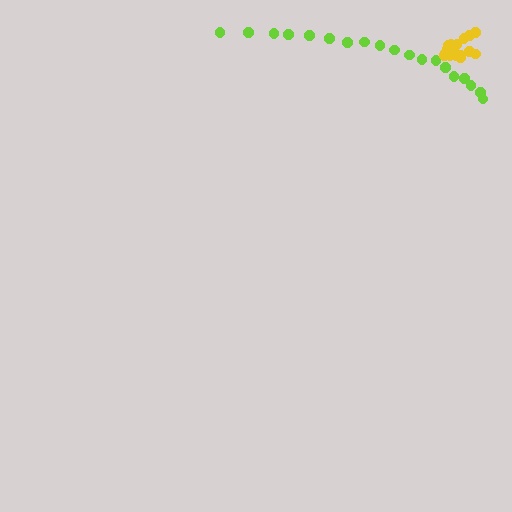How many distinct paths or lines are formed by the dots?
There are 2 distinct paths.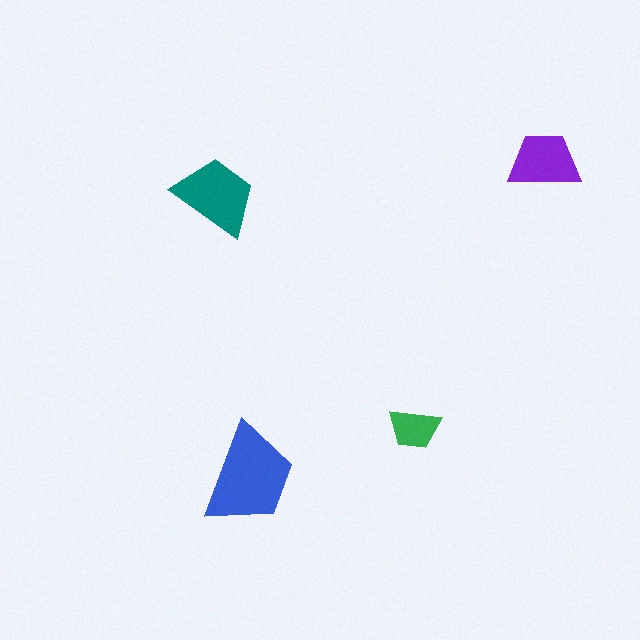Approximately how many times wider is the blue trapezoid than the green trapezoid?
About 2 times wider.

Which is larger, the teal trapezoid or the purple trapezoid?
The teal one.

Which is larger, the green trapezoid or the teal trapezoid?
The teal one.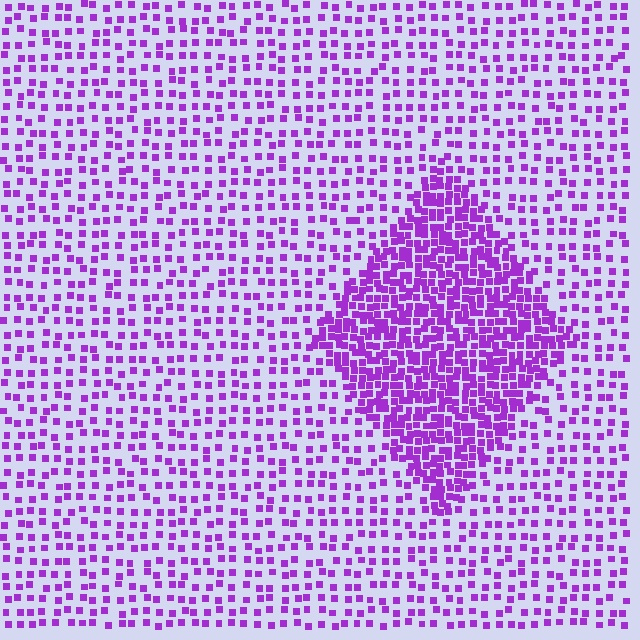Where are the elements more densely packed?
The elements are more densely packed inside the diamond boundary.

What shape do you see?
I see a diamond.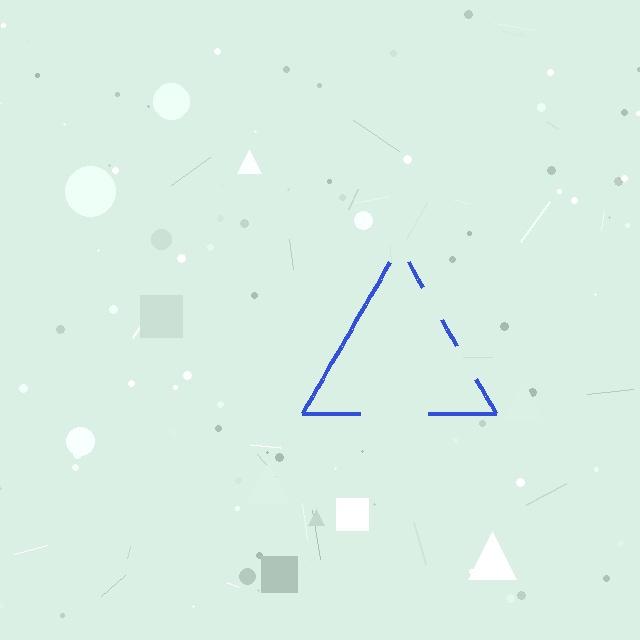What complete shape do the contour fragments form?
The contour fragments form a triangle.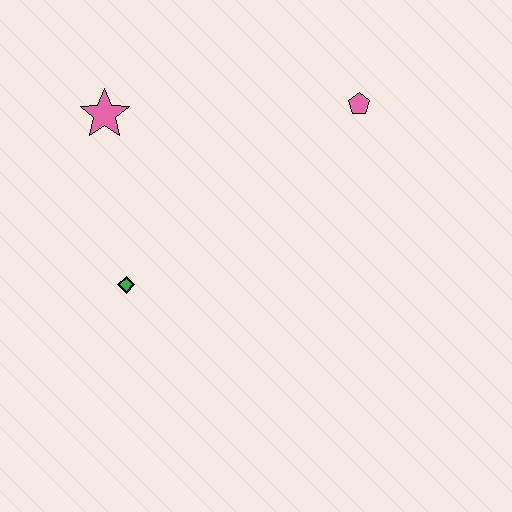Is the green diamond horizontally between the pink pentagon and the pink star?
Yes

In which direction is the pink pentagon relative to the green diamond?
The pink pentagon is to the right of the green diamond.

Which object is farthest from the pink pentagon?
The green diamond is farthest from the pink pentagon.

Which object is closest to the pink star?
The green diamond is closest to the pink star.